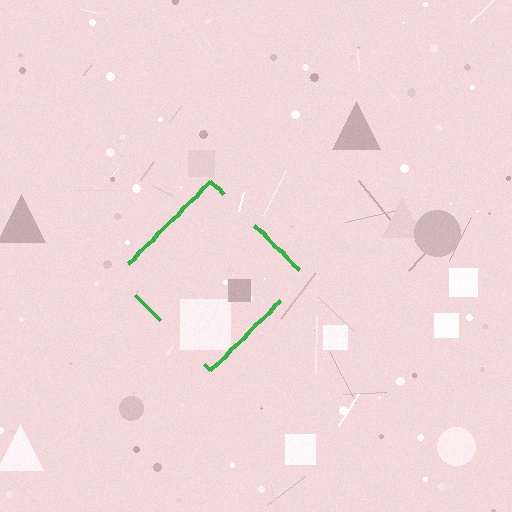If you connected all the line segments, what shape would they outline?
They would outline a diamond.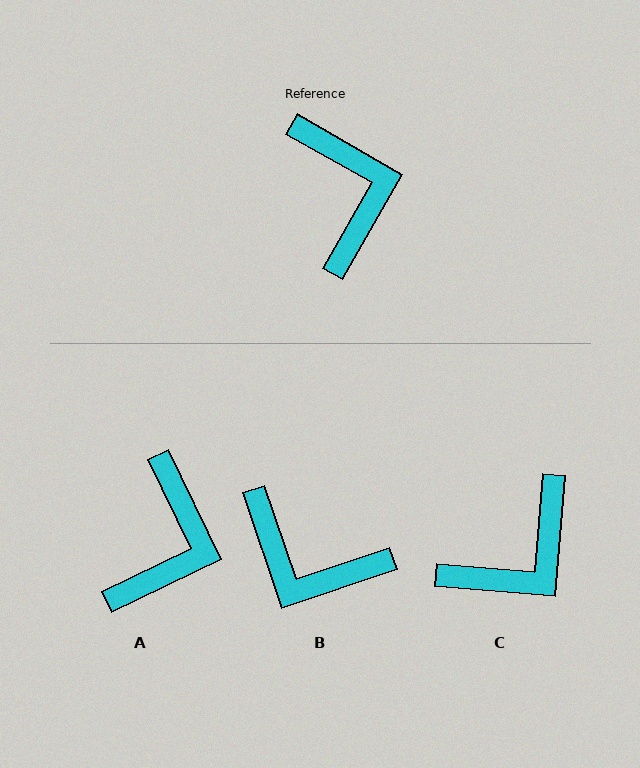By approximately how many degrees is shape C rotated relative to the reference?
Approximately 65 degrees clockwise.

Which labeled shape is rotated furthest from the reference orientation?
B, about 132 degrees away.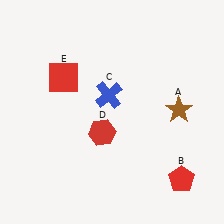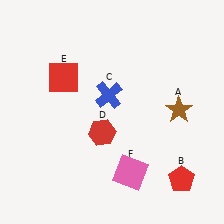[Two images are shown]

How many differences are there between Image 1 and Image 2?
There is 1 difference between the two images.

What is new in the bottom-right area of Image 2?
A pink square (F) was added in the bottom-right area of Image 2.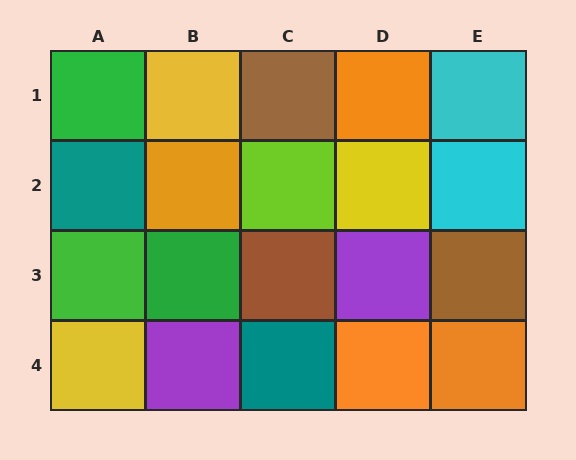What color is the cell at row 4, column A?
Yellow.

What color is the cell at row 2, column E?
Cyan.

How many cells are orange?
4 cells are orange.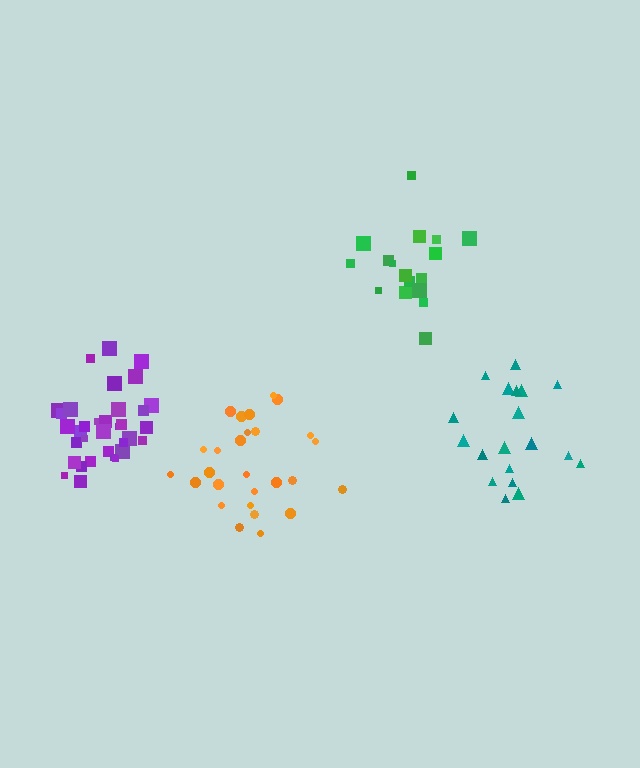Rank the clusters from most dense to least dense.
purple, green, orange, teal.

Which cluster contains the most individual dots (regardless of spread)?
Purple (35).